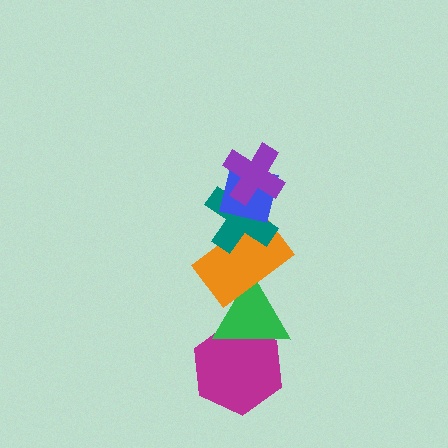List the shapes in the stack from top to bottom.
From top to bottom: the purple cross, the blue square, the teal cross, the orange rectangle, the green triangle, the magenta hexagon.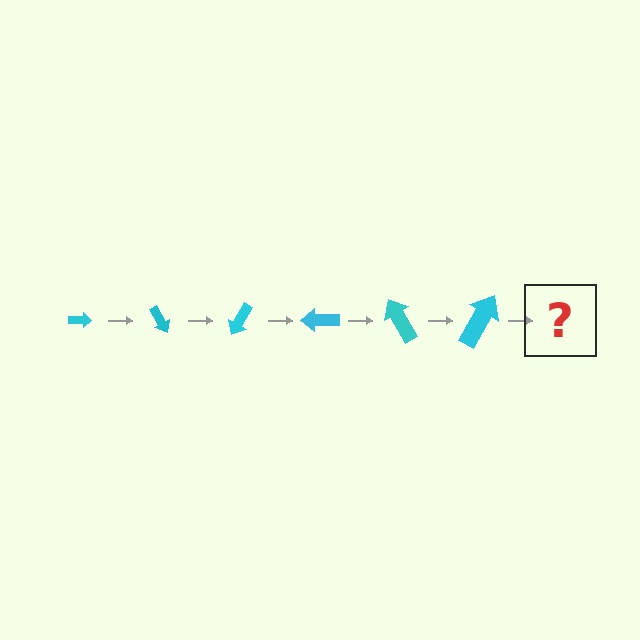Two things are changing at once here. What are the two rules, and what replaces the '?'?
The two rules are that the arrow grows larger each step and it rotates 60 degrees each step. The '?' should be an arrow, larger than the previous one and rotated 360 degrees from the start.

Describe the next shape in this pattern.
It should be an arrow, larger than the previous one and rotated 360 degrees from the start.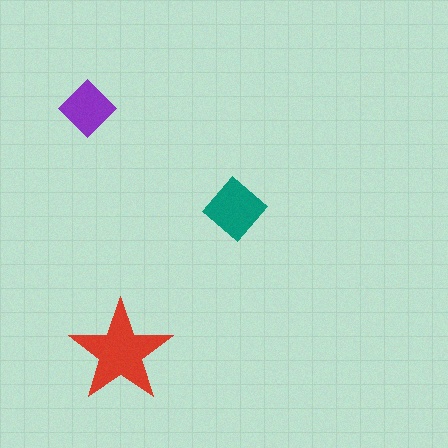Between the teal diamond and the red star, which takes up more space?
The red star.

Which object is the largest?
The red star.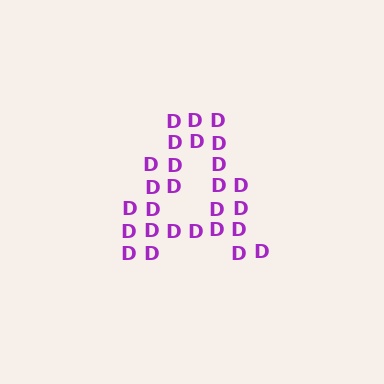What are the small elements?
The small elements are letter D's.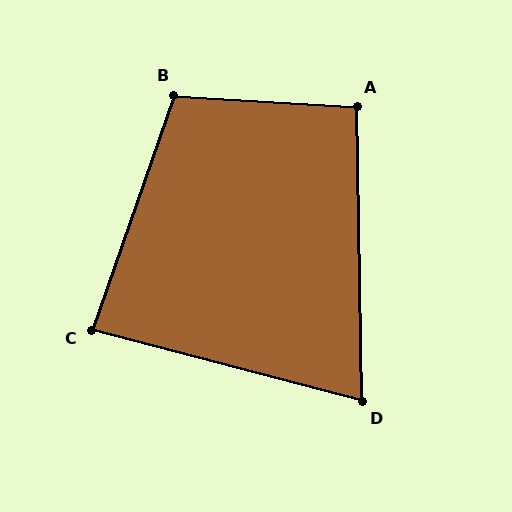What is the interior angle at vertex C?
Approximately 85 degrees (approximately right).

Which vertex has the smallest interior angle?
D, at approximately 74 degrees.